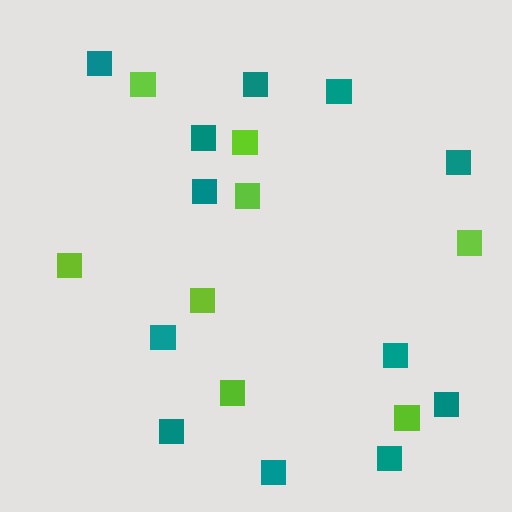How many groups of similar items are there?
There are 2 groups: one group of teal squares (12) and one group of lime squares (8).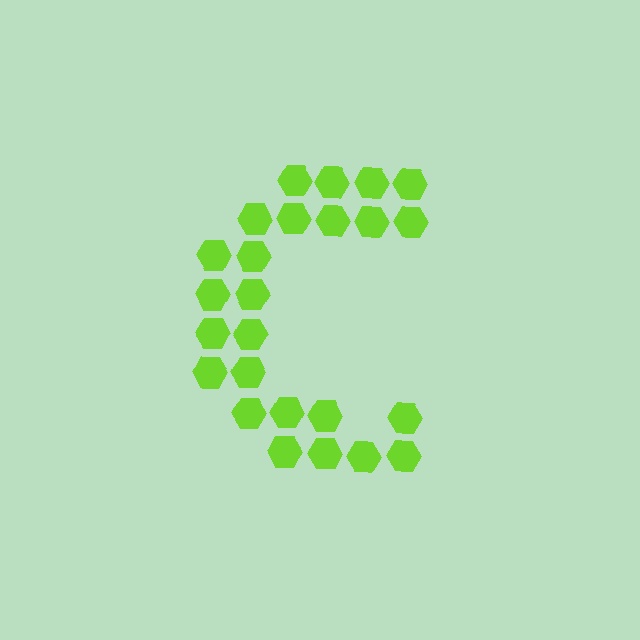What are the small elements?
The small elements are hexagons.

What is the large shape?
The large shape is the letter C.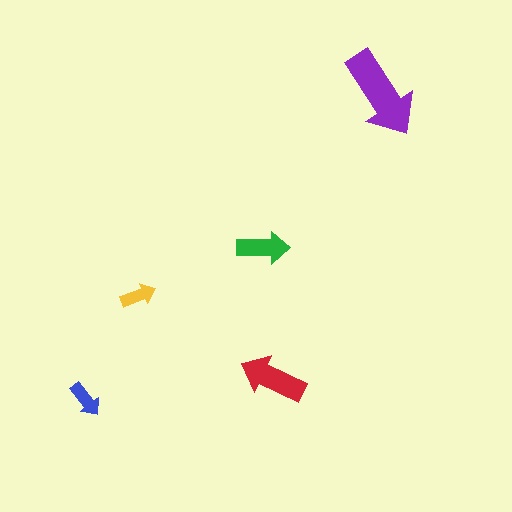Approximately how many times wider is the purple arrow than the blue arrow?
About 2.5 times wider.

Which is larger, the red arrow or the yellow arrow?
The red one.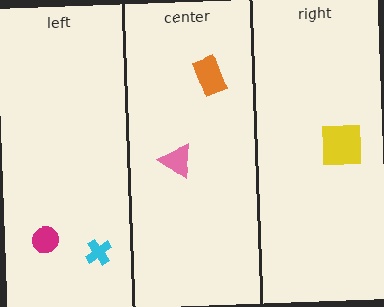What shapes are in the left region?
The magenta circle, the cyan cross.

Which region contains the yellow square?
The right region.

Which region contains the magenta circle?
The left region.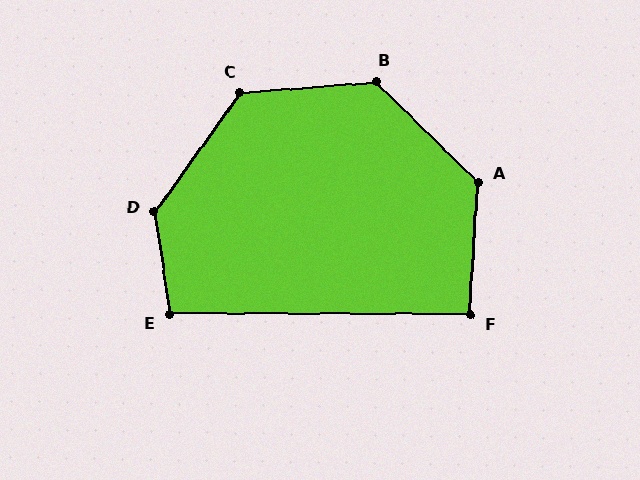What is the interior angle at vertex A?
Approximately 132 degrees (obtuse).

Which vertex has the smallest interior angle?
F, at approximately 93 degrees.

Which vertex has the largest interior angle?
D, at approximately 136 degrees.